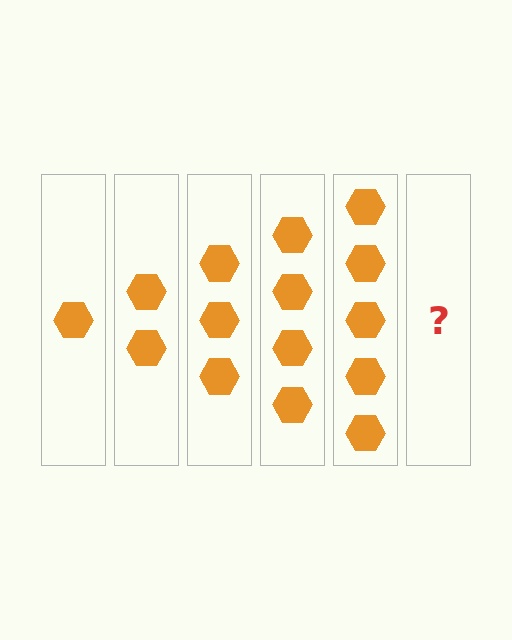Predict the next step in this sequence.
The next step is 6 hexagons.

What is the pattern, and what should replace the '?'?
The pattern is that each step adds one more hexagon. The '?' should be 6 hexagons.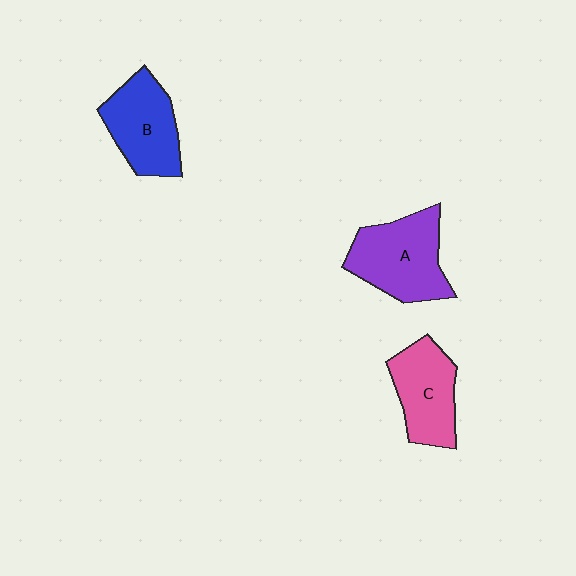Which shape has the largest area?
Shape A (purple).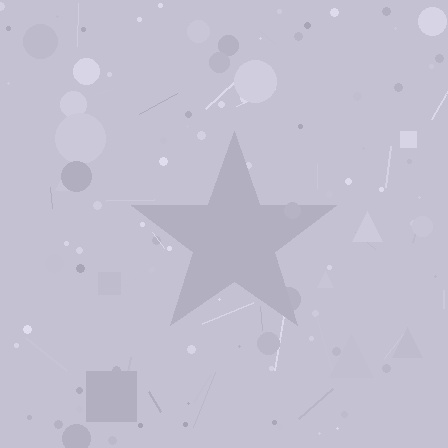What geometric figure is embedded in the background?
A star is embedded in the background.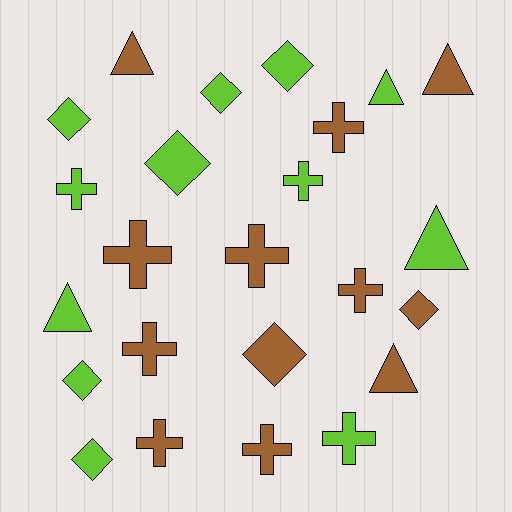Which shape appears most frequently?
Cross, with 10 objects.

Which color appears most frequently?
Brown, with 12 objects.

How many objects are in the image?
There are 24 objects.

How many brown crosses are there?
There are 7 brown crosses.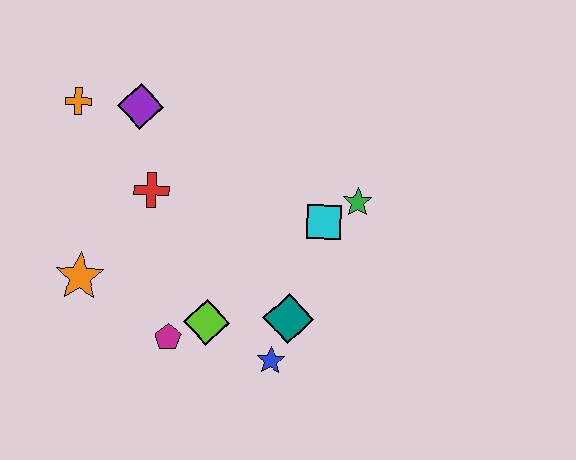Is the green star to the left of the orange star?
No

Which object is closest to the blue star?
The teal diamond is closest to the blue star.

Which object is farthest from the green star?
The orange cross is farthest from the green star.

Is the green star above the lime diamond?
Yes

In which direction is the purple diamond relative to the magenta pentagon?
The purple diamond is above the magenta pentagon.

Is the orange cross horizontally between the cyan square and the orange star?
No